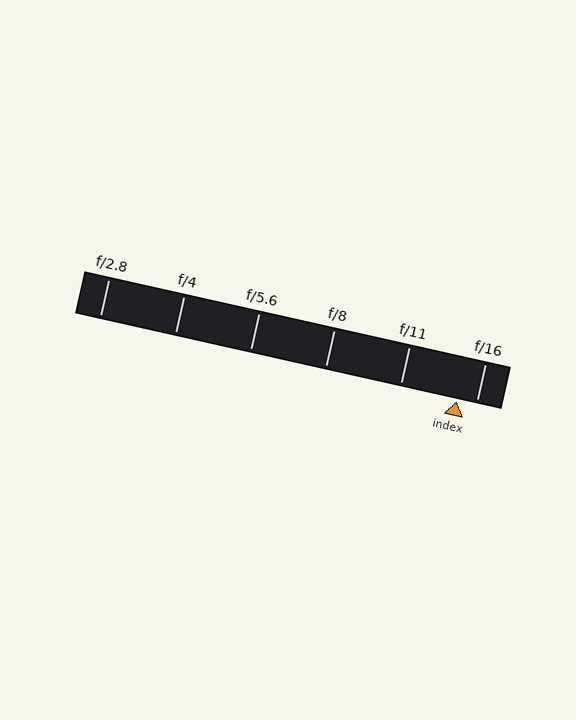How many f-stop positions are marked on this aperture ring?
There are 6 f-stop positions marked.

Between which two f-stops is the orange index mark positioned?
The index mark is between f/11 and f/16.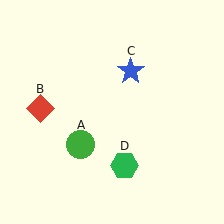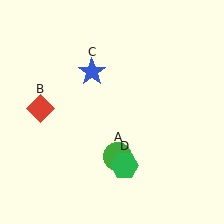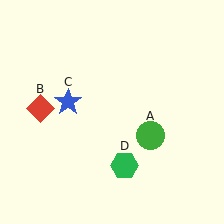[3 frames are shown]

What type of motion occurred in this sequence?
The green circle (object A), blue star (object C) rotated counterclockwise around the center of the scene.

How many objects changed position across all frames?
2 objects changed position: green circle (object A), blue star (object C).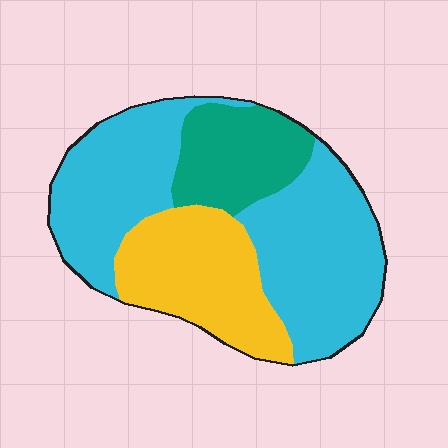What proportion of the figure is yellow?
Yellow takes up between a sixth and a third of the figure.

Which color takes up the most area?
Cyan, at roughly 55%.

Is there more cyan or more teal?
Cyan.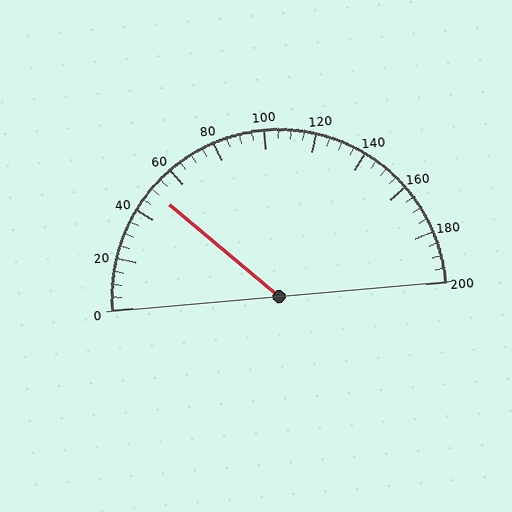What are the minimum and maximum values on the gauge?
The gauge ranges from 0 to 200.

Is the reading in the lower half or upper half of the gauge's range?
The reading is in the lower half of the range (0 to 200).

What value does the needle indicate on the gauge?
The needle indicates approximately 50.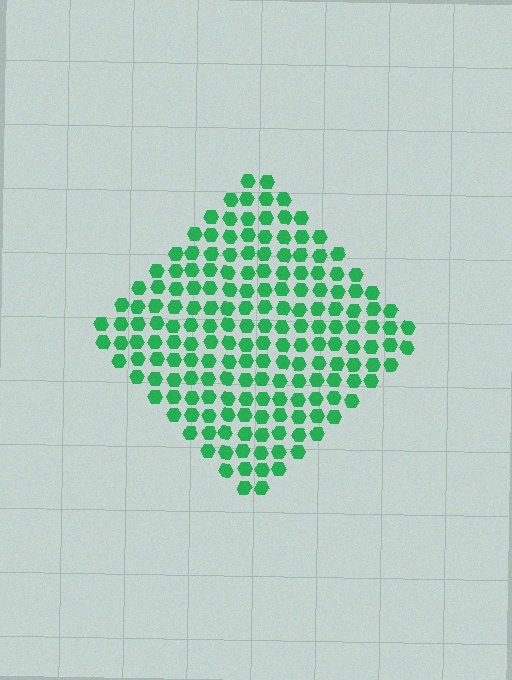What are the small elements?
The small elements are hexagons.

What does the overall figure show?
The overall figure shows a diamond.